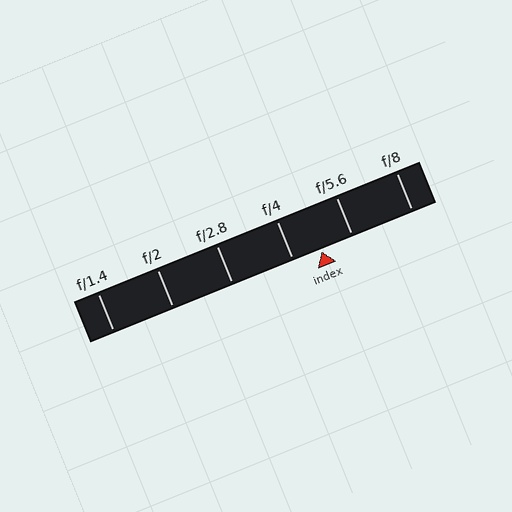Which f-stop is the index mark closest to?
The index mark is closest to f/4.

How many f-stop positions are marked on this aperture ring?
There are 6 f-stop positions marked.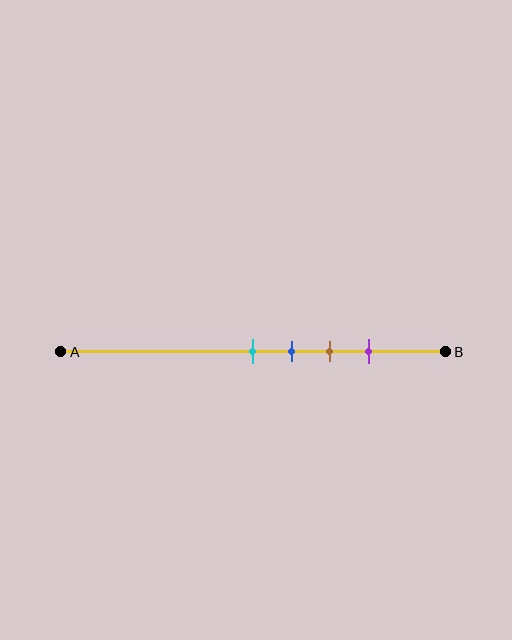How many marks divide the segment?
There are 4 marks dividing the segment.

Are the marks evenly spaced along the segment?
Yes, the marks are approximately evenly spaced.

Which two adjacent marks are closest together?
The cyan and blue marks are the closest adjacent pair.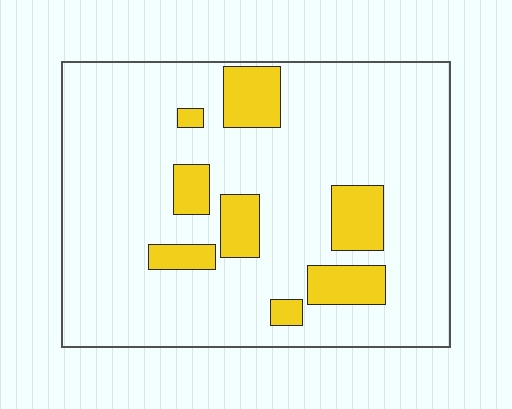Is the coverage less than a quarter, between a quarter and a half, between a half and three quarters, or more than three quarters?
Less than a quarter.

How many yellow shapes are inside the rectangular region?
8.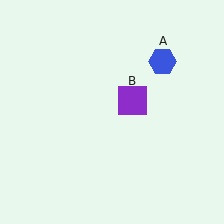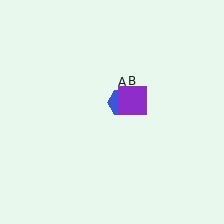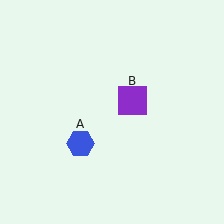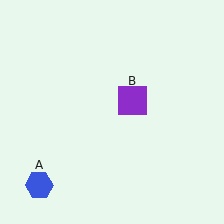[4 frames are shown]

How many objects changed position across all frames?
1 object changed position: blue hexagon (object A).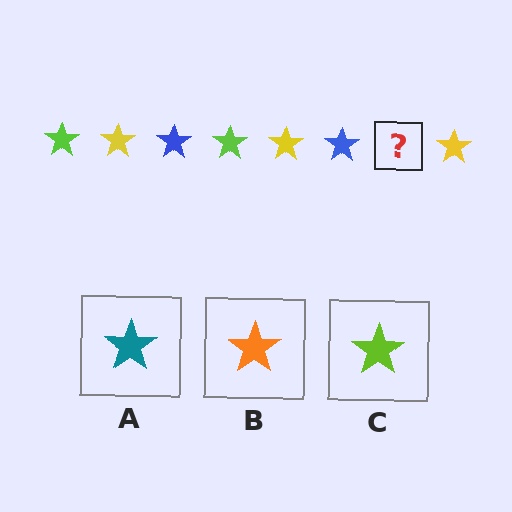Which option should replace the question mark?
Option C.